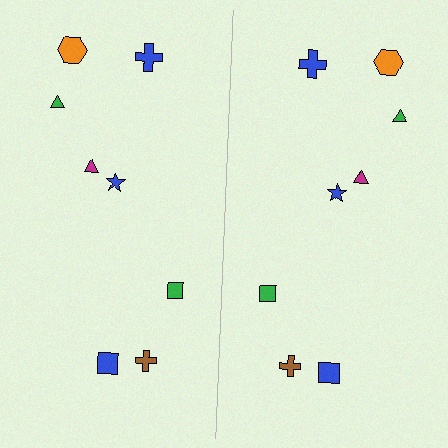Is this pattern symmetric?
Yes, this pattern has bilateral (reflection) symmetry.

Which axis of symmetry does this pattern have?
The pattern has a vertical axis of symmetry running through the center of the image.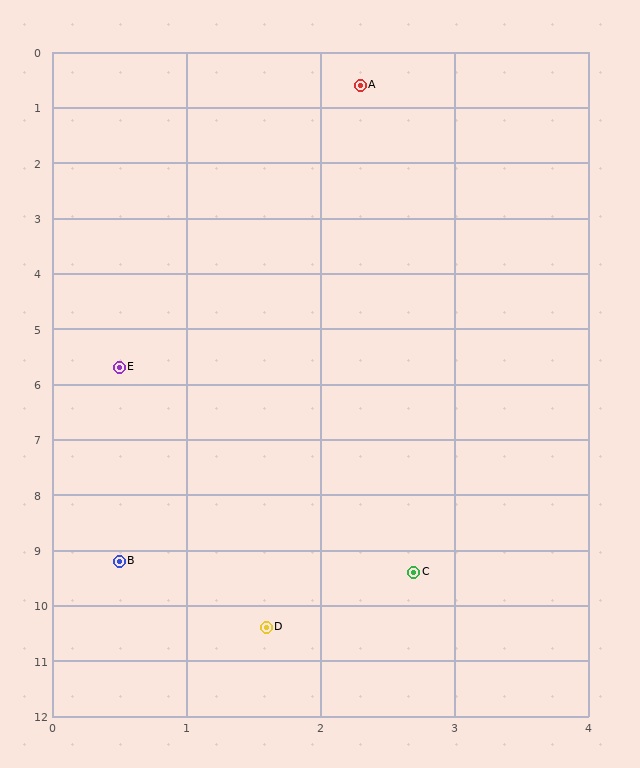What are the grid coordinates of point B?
Point B is at approximately (0.5, 9.2).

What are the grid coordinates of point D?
Point D is at approximately (1.6, 10.4).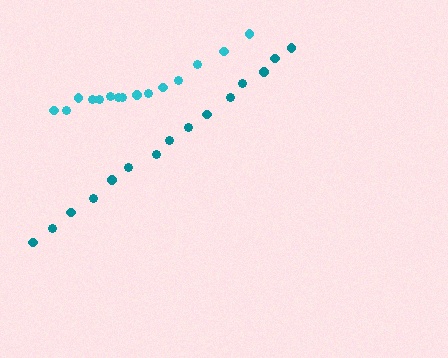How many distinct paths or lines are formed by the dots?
There are 2 distinct paths.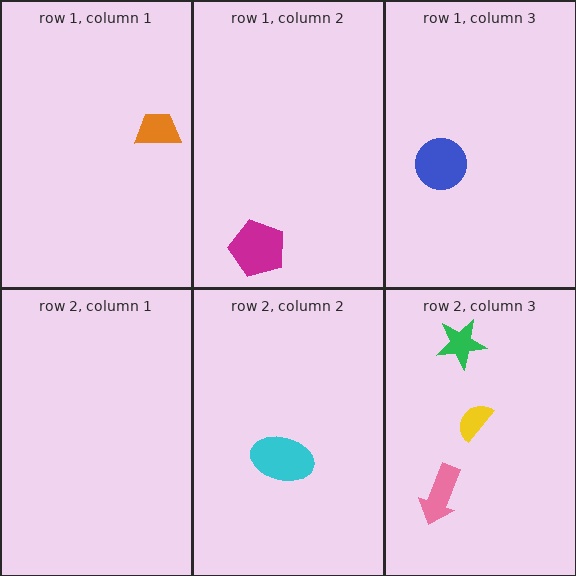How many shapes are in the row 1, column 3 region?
1.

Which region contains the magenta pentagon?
The row 1, column 2 region.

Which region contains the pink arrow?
The row 2, column 3 region.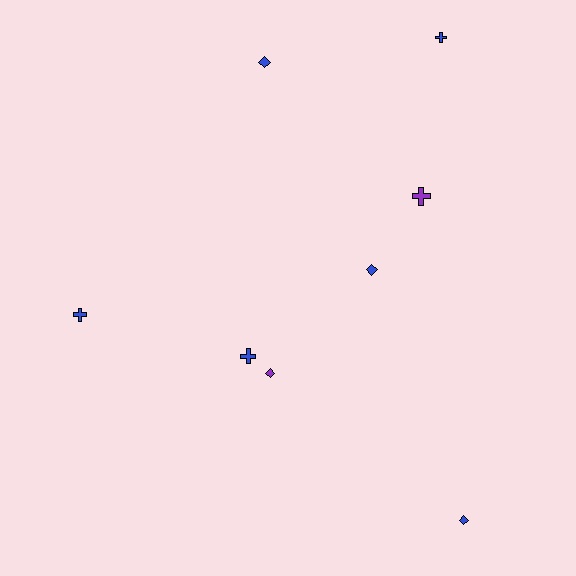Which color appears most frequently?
Blue, with 6 objects.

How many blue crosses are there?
There are 3 blue crosses.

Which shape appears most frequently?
Cross, with 4 objects.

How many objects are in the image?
There are 8 objects.